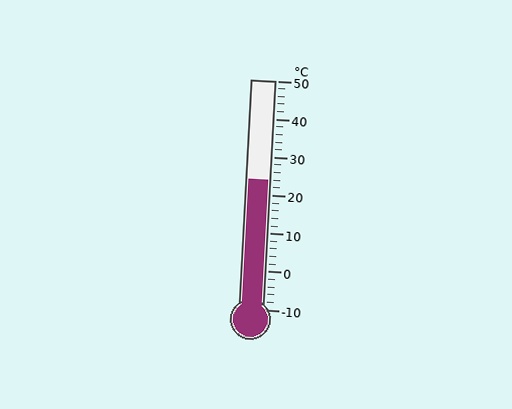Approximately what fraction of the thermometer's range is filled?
The thermometer is filled to approximately 55% of its range.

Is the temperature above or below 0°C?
The temperature is above 0°C.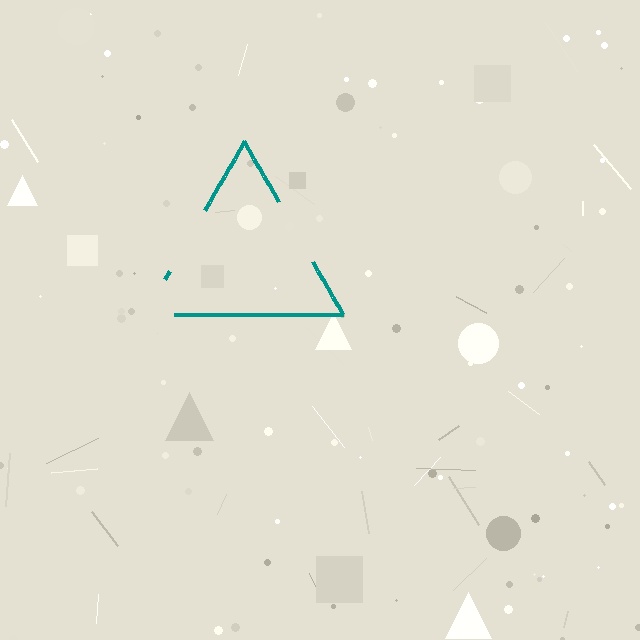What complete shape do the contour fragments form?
The contour fragments form a triangle.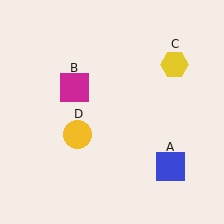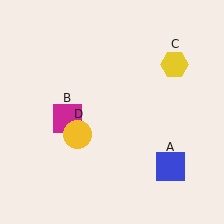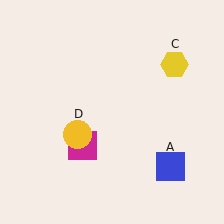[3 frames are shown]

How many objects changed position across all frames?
1 object changed position: magenta square (object B).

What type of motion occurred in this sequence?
The magenta square (object B) rotated counterclockwise around the center of the scene.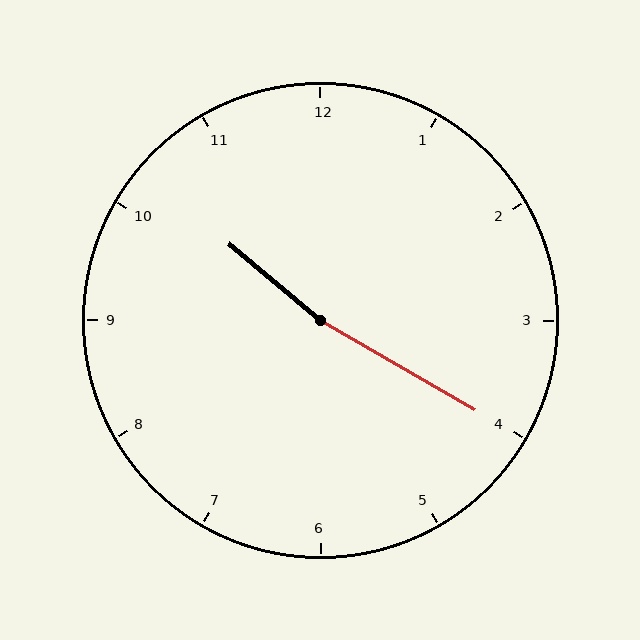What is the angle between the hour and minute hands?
Approximately 170 degrees.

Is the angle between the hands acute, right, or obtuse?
It is obtuse.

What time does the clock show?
10:20.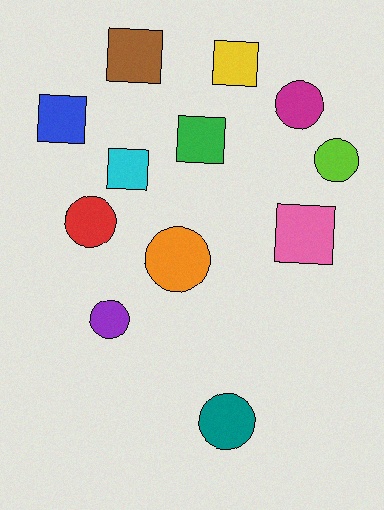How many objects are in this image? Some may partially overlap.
There are 12 objects.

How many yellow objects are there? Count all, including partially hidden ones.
There is 1 yellow object.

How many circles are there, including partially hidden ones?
There are 6 circles.